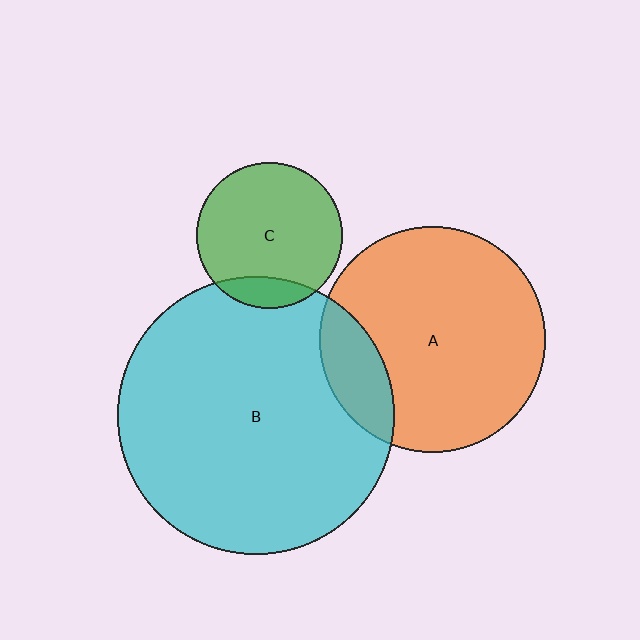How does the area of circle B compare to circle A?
Approximately 1.5 times.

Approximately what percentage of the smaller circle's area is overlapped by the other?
Approximately 15%.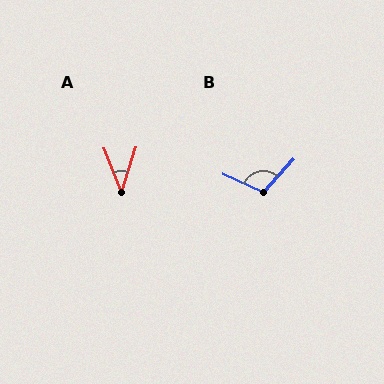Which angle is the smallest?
A, at approximately 39 degrees.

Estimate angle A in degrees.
Approximately 39 degrees.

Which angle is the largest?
B, at approximately 107 degrees.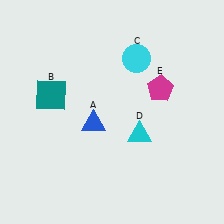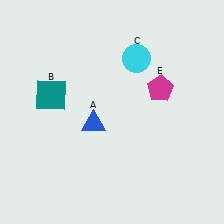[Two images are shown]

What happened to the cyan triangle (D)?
The cyan triangle (D) was removed in Image 2. It was in the bottom-right area of Image 1.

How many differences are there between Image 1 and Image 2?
There is 1 difference between the two images.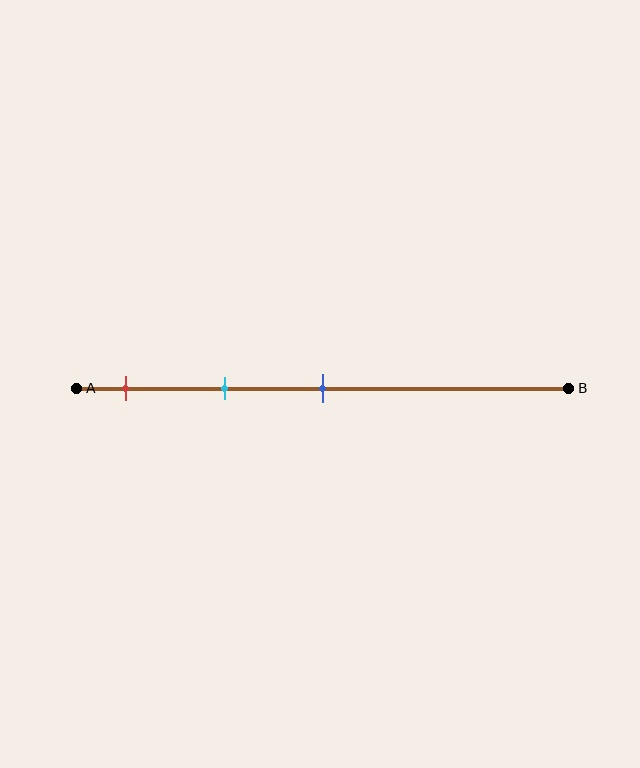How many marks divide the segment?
There are 3 marks dividing the segment.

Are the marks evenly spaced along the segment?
Yes, the marks are approximately evenly spaced.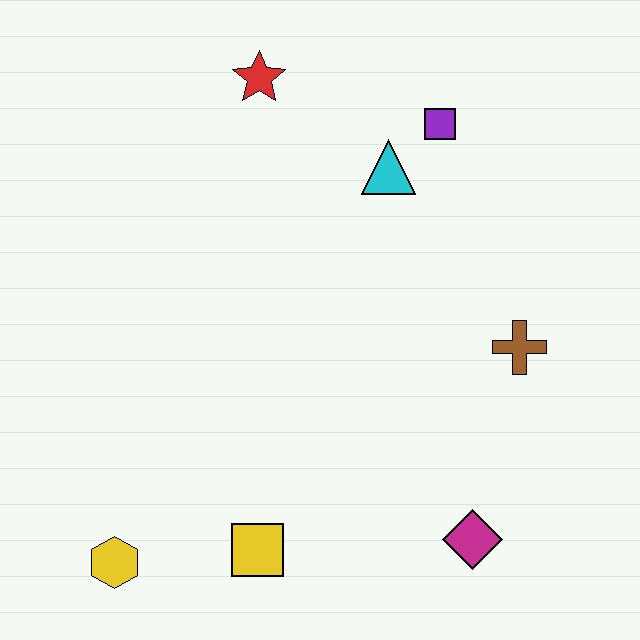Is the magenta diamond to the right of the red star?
Yes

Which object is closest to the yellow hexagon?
The yellow square is closest to the yellow hexagon.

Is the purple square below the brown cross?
No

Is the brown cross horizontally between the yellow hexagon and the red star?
No